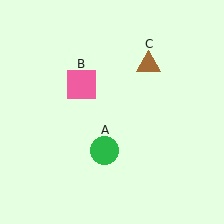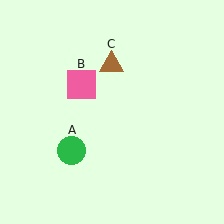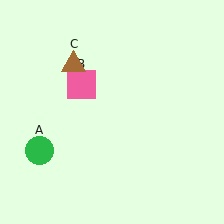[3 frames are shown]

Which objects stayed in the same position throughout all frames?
Pink square (object B) remained stationary.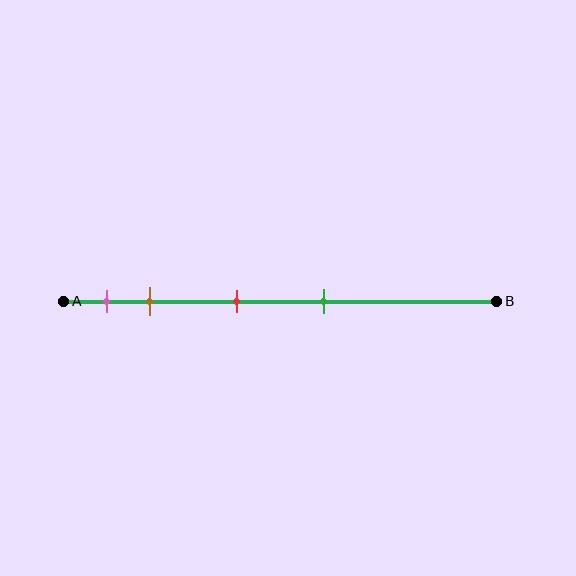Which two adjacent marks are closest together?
The pink and brown marks are the closest adjacent pair.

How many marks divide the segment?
There are 4 marks dividing the segment.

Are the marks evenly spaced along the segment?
No, the marks are not evenly spaced.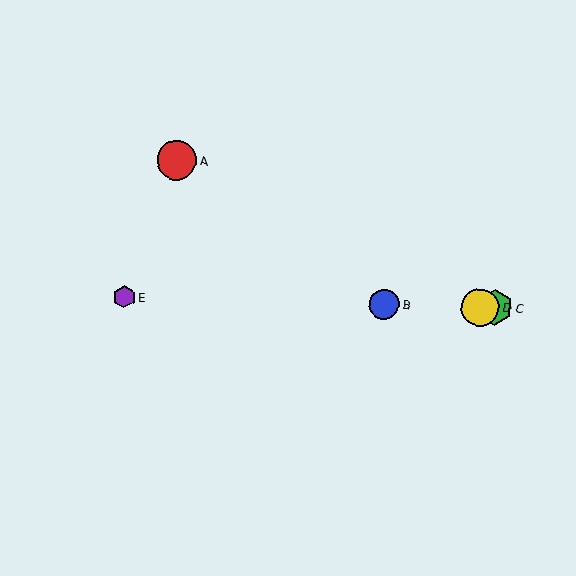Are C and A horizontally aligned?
No, C is at y≈308 and A is at y≈160.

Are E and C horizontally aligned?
Yes, both are at y≈297.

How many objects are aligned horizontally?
4 objects (B, C, D, E) are aligned horizontally.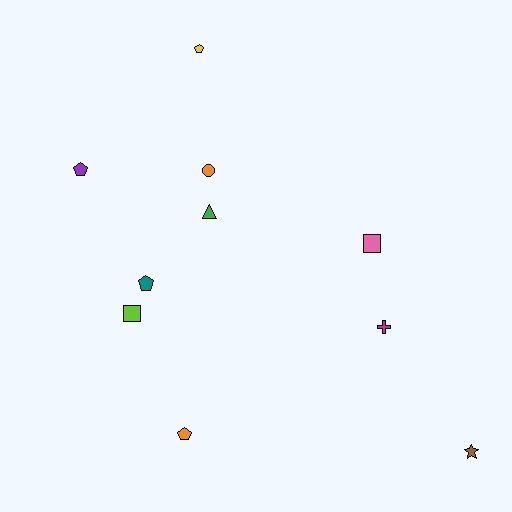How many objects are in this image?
There are 10 objects.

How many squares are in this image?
There are 2 squares.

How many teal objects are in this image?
There is 1 teal object.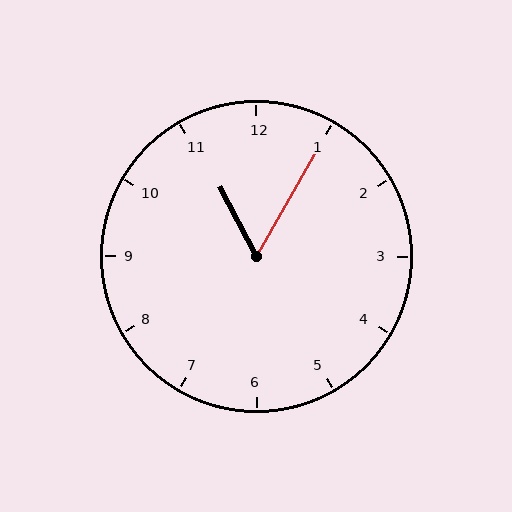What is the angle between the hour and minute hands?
Approximately 58 degrees.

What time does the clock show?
11:05.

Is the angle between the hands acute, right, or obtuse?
It is acute.